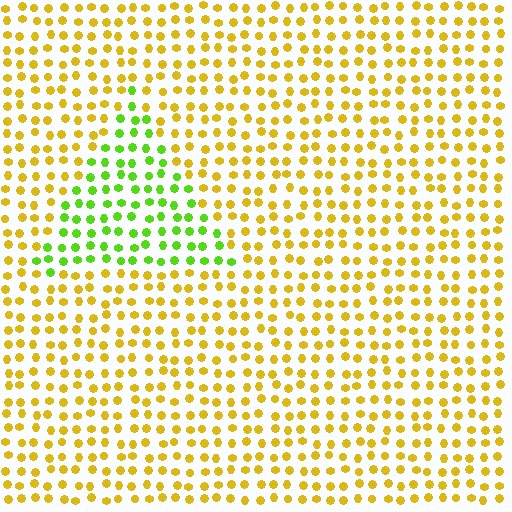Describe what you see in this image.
The image is filled with small yellow elements in a uniform arrangement. A triangle-shaped region is visible where the elements are tinted to a slightly different hue, forming a subtle color boundary.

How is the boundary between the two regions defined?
The boundary is defined purely by a slight shift in hue (about 52 degrees). Spacing, size, and orientation are identical on both sides.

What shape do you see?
I see a triangle.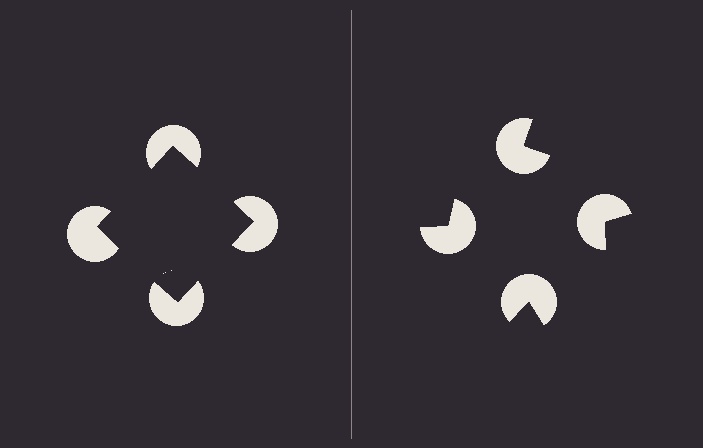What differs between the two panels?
The pac-man discs are positioned identically on both sides; only the wedge orientations differ. On the left they align to a square; on the right they are misaligned.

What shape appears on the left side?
An illusory square.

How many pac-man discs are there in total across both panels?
8 — 4 on each side.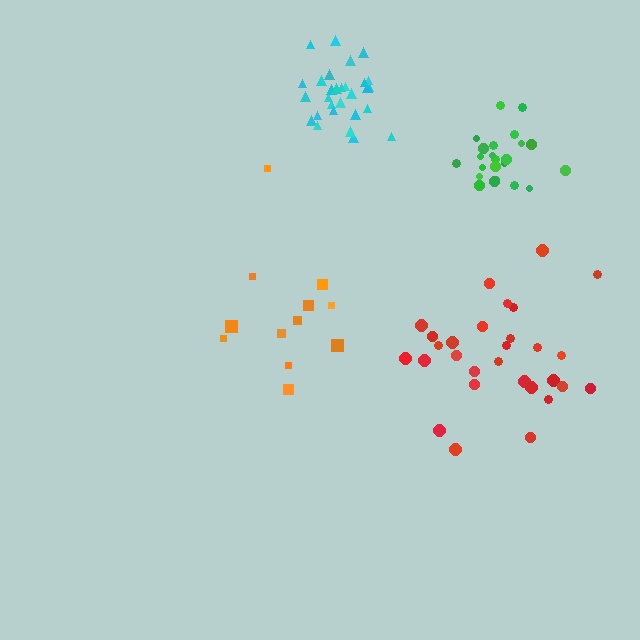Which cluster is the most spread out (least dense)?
Orange.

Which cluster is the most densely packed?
Cyan.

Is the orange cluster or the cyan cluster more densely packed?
Cyan.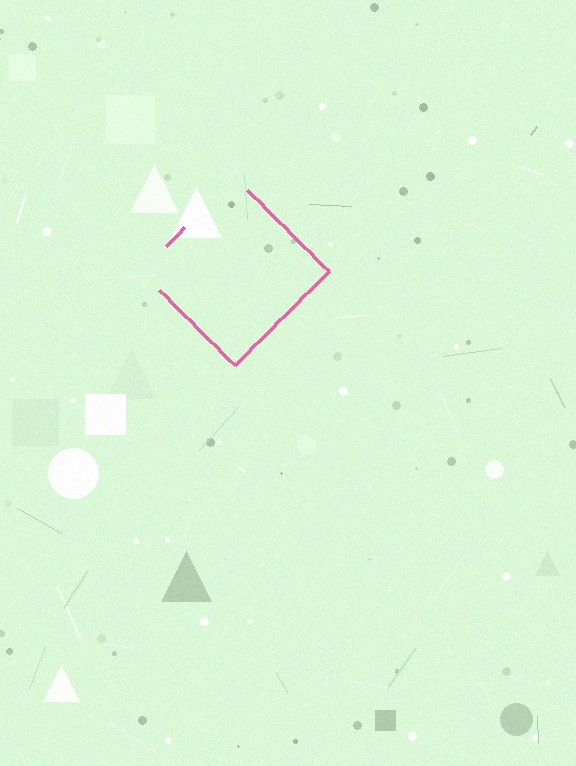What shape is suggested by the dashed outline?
The dashed outline suggests a diamond.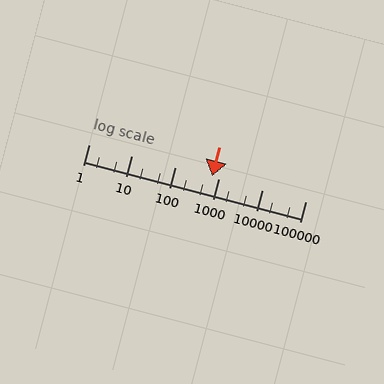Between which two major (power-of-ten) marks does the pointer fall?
The pointer is between 100 and 1000.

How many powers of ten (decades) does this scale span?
The scale spans 5 decades, from 1 to 100000.